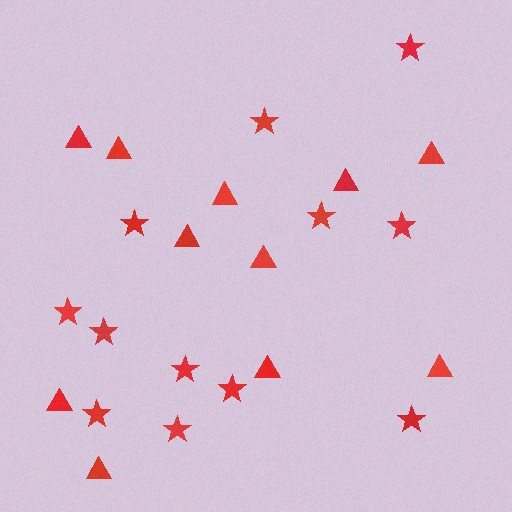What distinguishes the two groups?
There are 2 groups: one group of stars (12) and one group of triangles (11).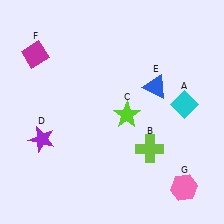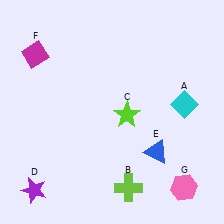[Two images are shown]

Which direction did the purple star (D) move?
The purple star (D) moved down.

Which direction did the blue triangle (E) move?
The blue triangle (E) moved down.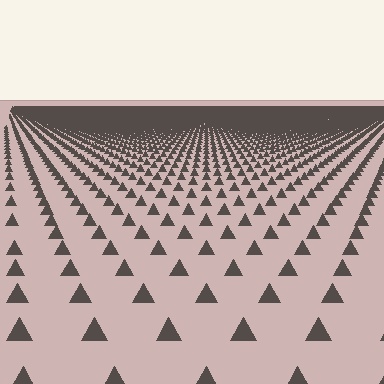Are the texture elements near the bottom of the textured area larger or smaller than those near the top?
Larger. Near the bottom, elements are closer to the viewer and appear at a bigger on-screen size.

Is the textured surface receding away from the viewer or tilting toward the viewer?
The surface is receding away from the viewer. Texture elements get smaller and denser toward the top.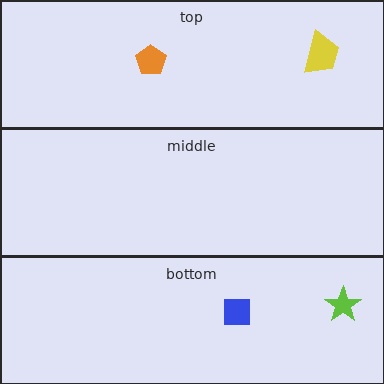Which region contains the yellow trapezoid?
The top region.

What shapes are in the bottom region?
The lime star, the blue square.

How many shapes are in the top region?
2.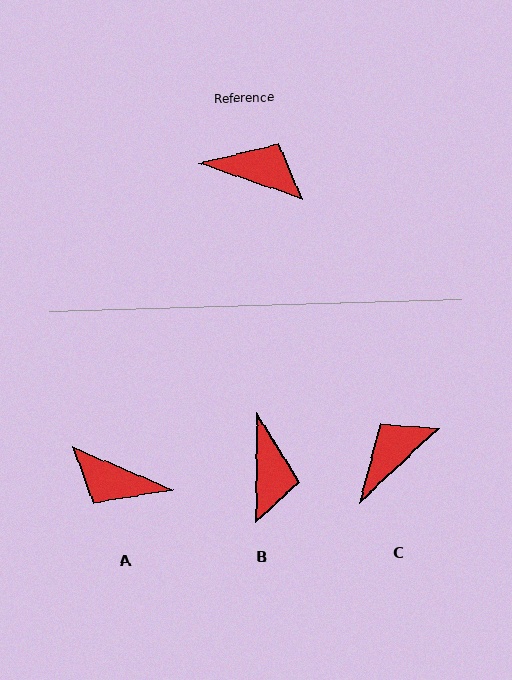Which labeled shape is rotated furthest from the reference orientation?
A, about 176 degrees away.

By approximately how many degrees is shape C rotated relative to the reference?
Approximately 62 degrees counter-clockwise.